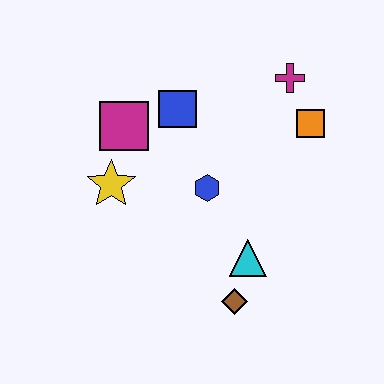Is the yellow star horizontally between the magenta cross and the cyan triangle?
No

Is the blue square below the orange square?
No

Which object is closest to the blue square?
The magenta square is closest to the blue square.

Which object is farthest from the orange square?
The yellow star is farthest from the orange square.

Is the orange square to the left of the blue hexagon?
No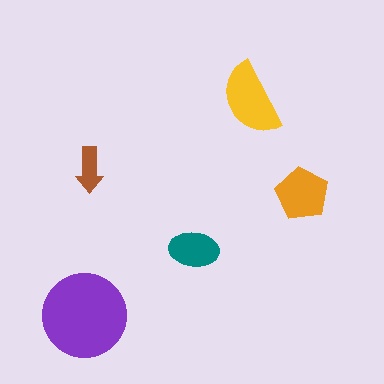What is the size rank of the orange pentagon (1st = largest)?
3rd.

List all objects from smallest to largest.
The brown arrow, the teal ellipse, the orange pentagon, the yellow semicircle, the purple circle.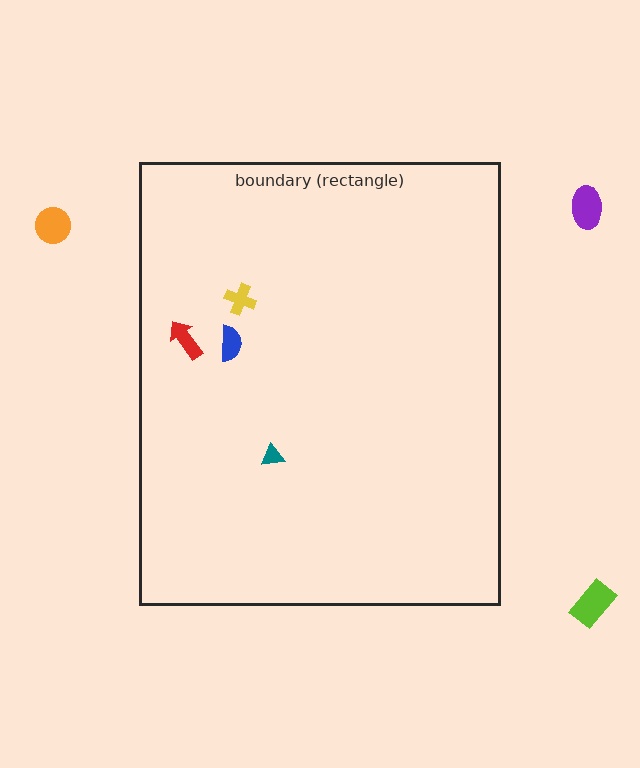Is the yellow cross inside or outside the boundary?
Inside.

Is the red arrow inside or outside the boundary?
Inside.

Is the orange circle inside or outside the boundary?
Outside.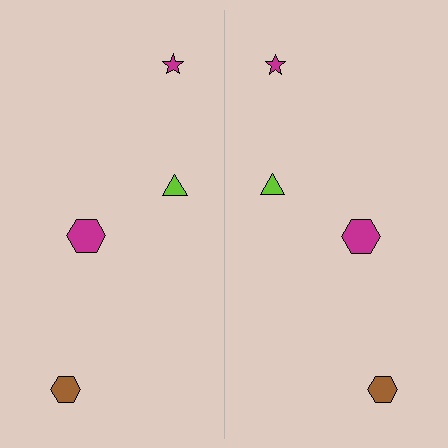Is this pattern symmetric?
Yes, this pattern has bilateral (reflection) symmetry.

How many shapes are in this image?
There are 8 shapes in this image.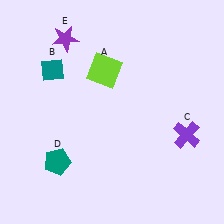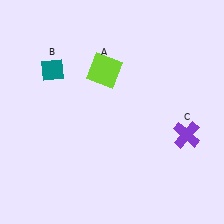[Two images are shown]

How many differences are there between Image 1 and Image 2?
There are 2 differences between the two images.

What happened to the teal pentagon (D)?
The teal pentagon (D) was removed in Image 2. It was in the bottom-left area of Image 1.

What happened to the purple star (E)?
The purple star (E) was removed in Image 2. It was in the top-left area of Image 1.